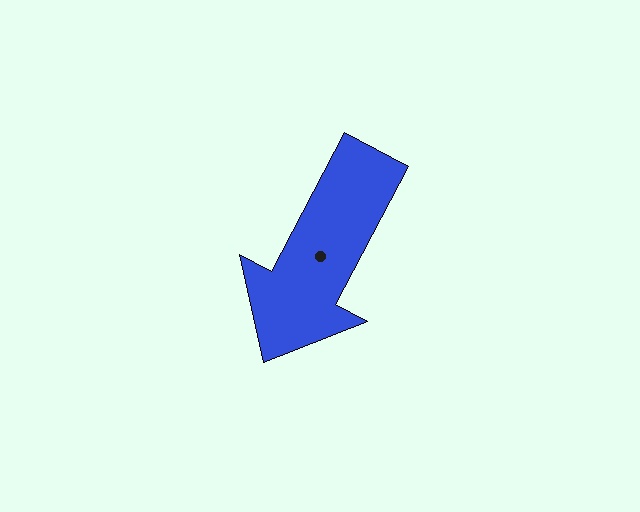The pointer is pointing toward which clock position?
Roughly 7 o'clock.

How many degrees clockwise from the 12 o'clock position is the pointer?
Approximately 208 degrees.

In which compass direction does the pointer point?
Southwest.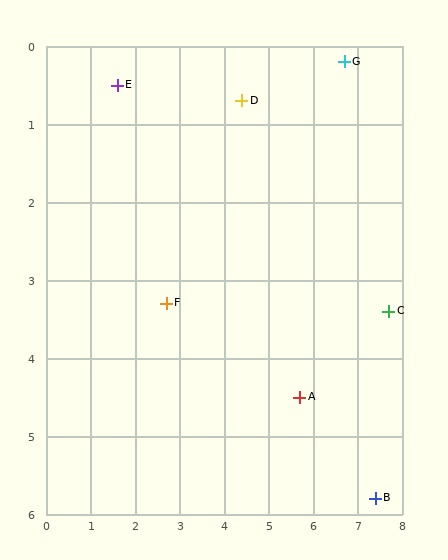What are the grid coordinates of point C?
Point C is at approximately (7.7, 3.4).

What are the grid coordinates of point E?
Point E is at approximately (1.6, 0.5).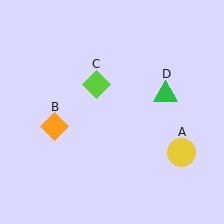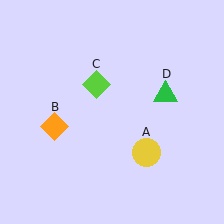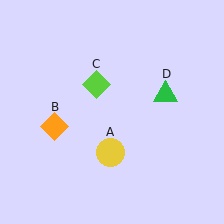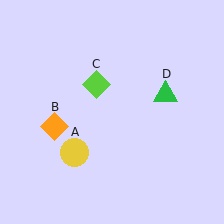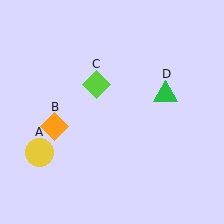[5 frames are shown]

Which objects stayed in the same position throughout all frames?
Orange diamond (object B) and lime diamond (object C) and green triangle (object D) remained stationary.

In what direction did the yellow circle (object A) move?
The yellow circle (object A) moved left.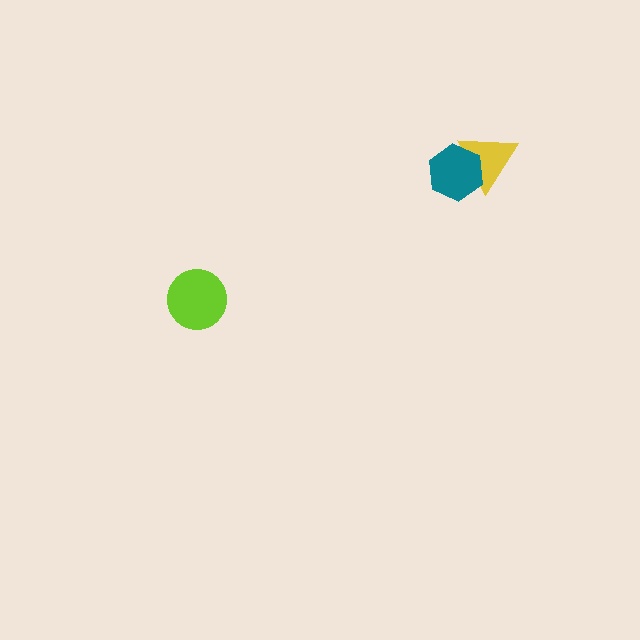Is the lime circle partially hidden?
No, no other shape covers it.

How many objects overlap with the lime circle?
0 objects overlap with the lime circle.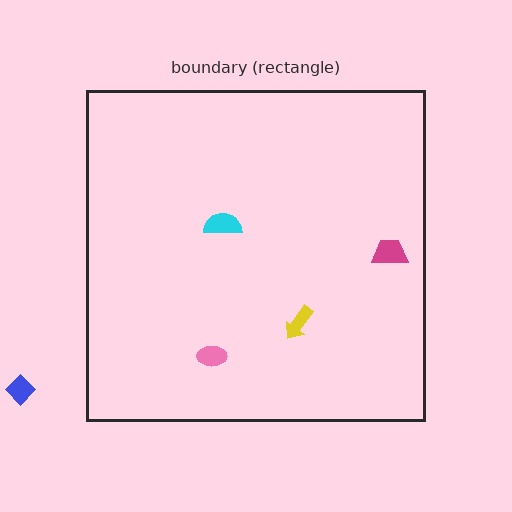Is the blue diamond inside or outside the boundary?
Outside.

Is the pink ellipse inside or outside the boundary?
Inside.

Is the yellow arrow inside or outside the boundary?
Inside.